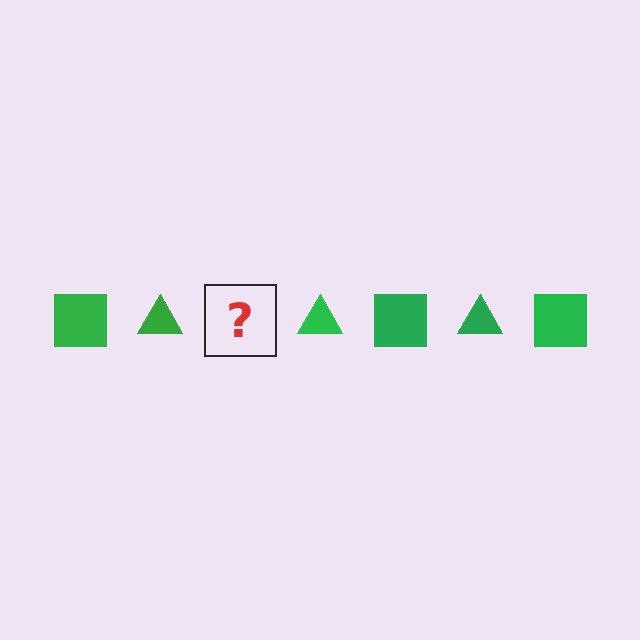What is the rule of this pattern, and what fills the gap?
The rule is that the pattern cycles through square, triangle shapes in green. The gap should be filled with a green square.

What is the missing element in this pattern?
The missing element is a green square.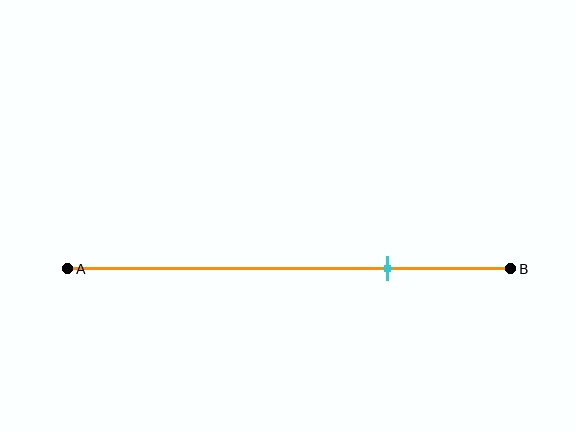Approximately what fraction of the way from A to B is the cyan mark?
The cyan mark is approximately 70% of the way from A to B.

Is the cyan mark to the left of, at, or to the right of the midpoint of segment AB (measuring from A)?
The cyan mark is to the right of the midpoint of segment AB.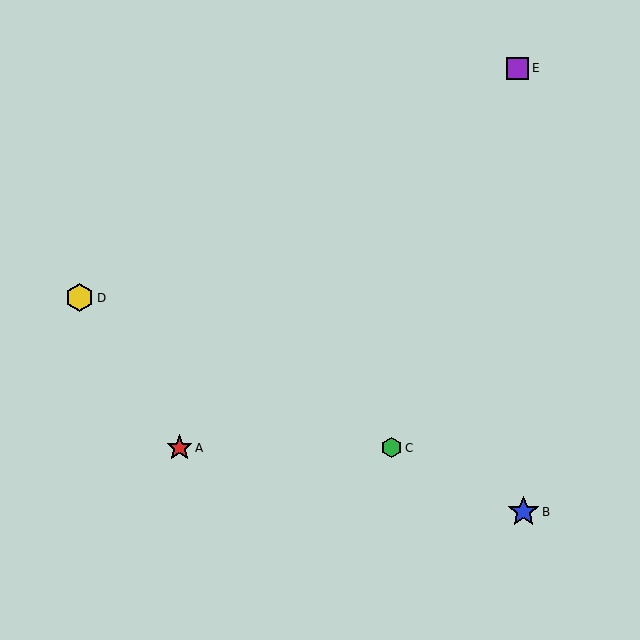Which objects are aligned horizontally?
Objects A, C are aligned horizontally.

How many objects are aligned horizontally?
2 objects (A, C) are aligned horizontally.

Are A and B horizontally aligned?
No, A is at y≈448 and B is at y≈512.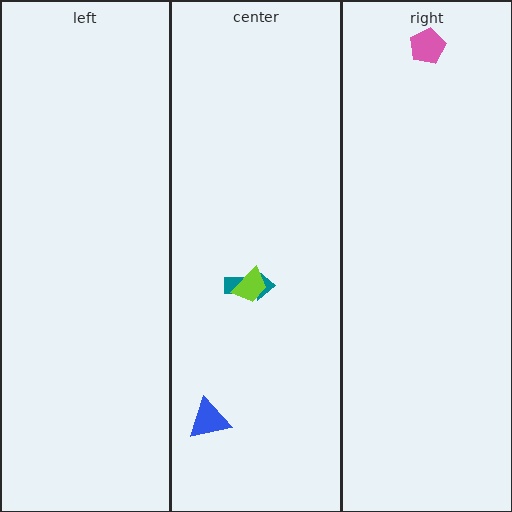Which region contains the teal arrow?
The center region.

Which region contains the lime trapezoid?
The center region.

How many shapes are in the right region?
1.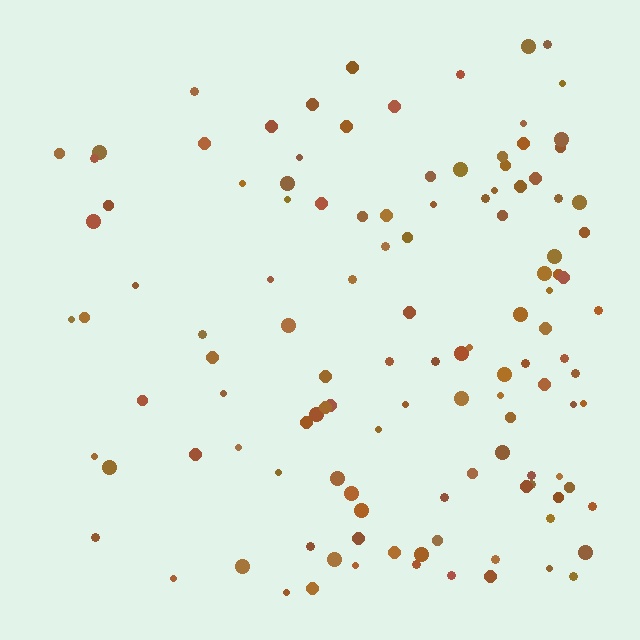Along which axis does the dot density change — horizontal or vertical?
Horizontal.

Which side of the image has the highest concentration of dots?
The right.